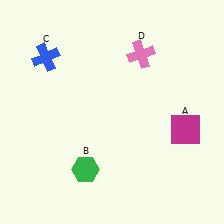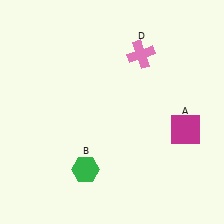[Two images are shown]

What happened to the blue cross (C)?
The blue cross (C) was removed in Image 2. It was in the top-left area of Image 1.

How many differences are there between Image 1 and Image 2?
There is 1 difference between the two images.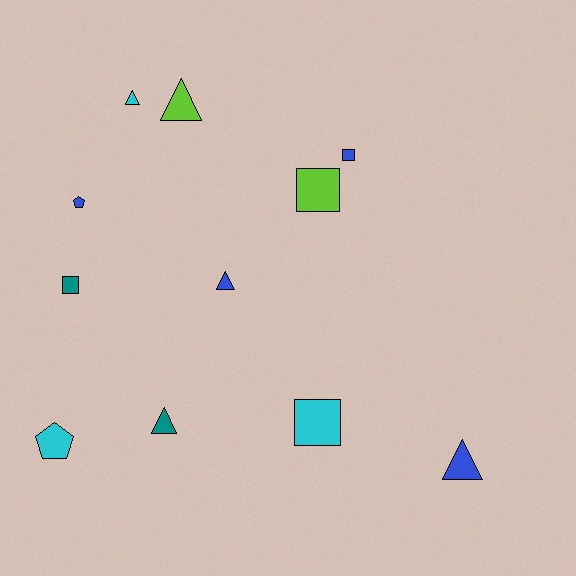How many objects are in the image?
There are 11 objects.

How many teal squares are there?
There is 1 teal square.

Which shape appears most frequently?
Triangle, with 5 objects.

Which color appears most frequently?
Blue, with 4 objects.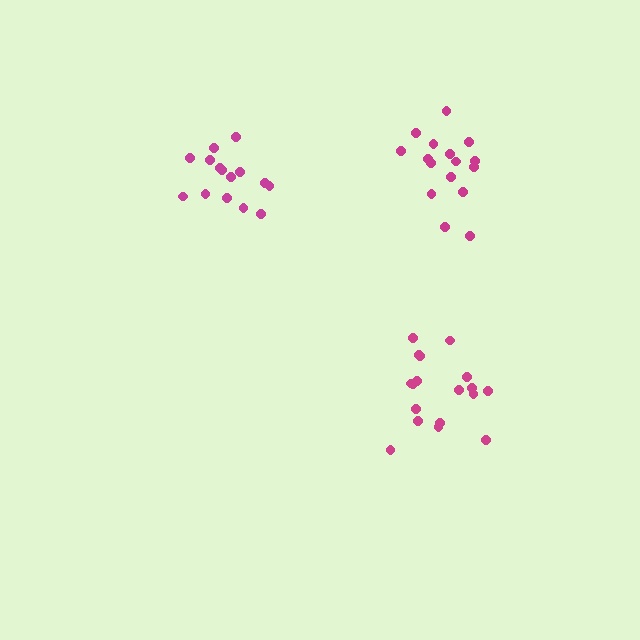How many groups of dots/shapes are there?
There are 3 groups.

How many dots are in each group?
Group 1: 15 dots, Group 2: 18 dots, Group 3: 16 dots (49 total).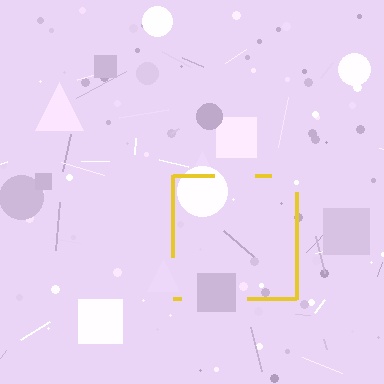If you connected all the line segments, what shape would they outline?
They would outline a square.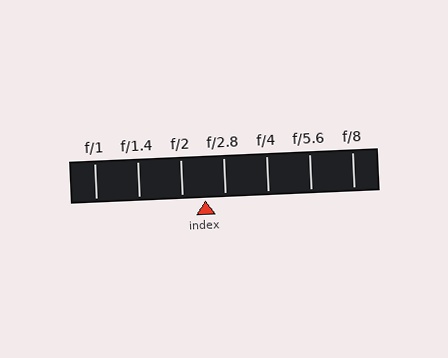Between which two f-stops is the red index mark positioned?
The index mark is between f/2 and f/2.8.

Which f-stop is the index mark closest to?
The index mark is closest to f/2.8.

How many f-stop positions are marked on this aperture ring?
There are 7 f-stop positions marked.